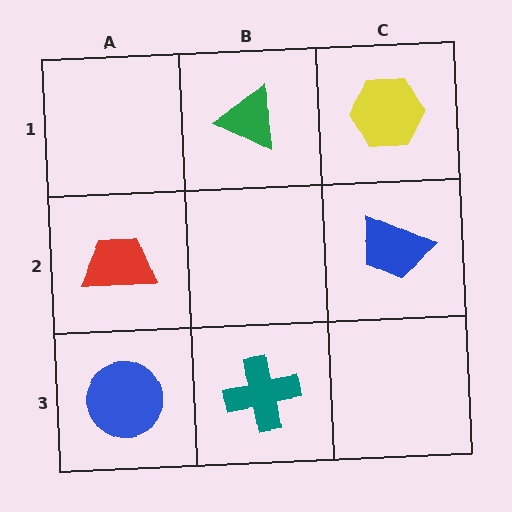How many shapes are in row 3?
2 shapes.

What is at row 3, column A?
A blue circle.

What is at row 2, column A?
A red trapezoid.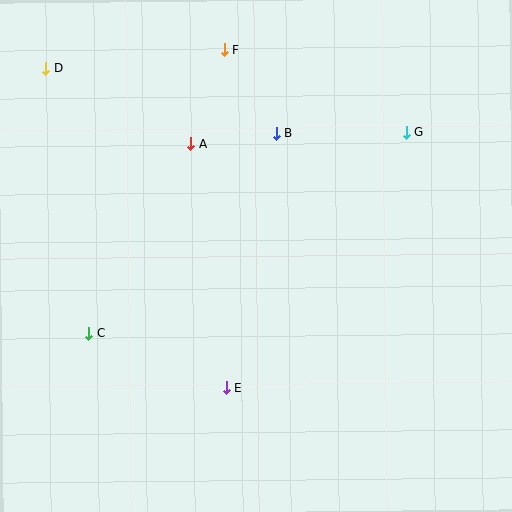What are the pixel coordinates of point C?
Point C is at (89, 333).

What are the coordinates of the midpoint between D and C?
The midpoint between D and C is at (67, 201).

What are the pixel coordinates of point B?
Point B is at (276, 133).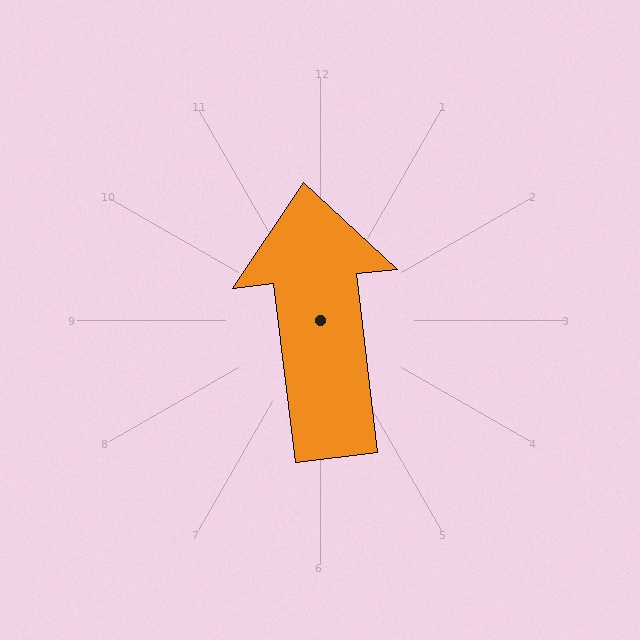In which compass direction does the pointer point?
North.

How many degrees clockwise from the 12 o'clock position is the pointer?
Approximately 353 degrees.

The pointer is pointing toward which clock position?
Roughly 12 o'clock.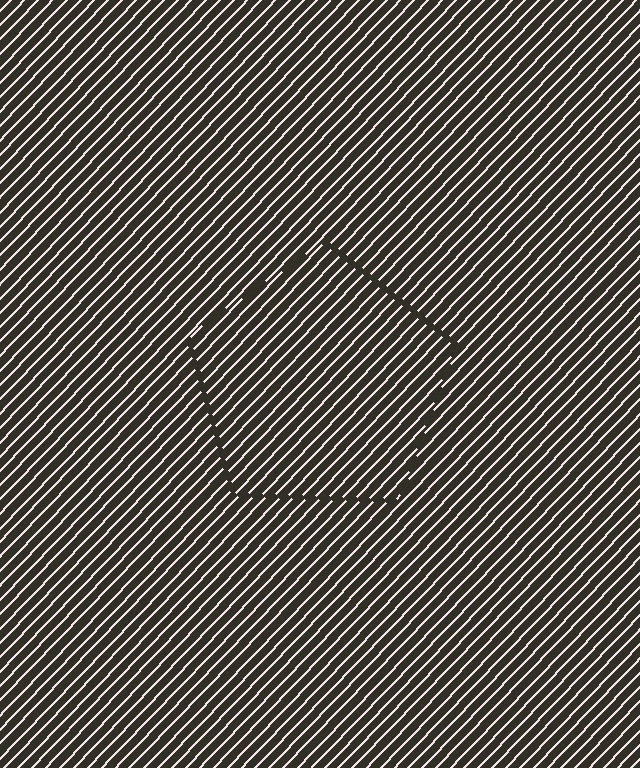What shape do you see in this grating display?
An illusory pentagon. The interior of the shape contains the same grating, shifted by half a period — the contour is defined by the phase discontinuity where line-ends from the inner and outer gratings abut.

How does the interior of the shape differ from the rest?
The interior of the shape contains the same grating, shifted by half a period — the contour is defined by the phase discontinuity where line-ends from the inner and outer gratings abut.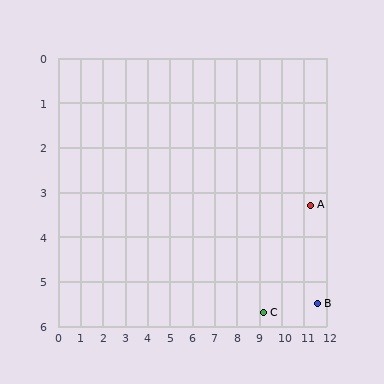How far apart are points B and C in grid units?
Points B and C are about 2.4 grid units apart.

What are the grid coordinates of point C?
Point C is at approximately (9.2, 5.7).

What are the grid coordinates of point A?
Point A is at approximately (11.3, 3.3).